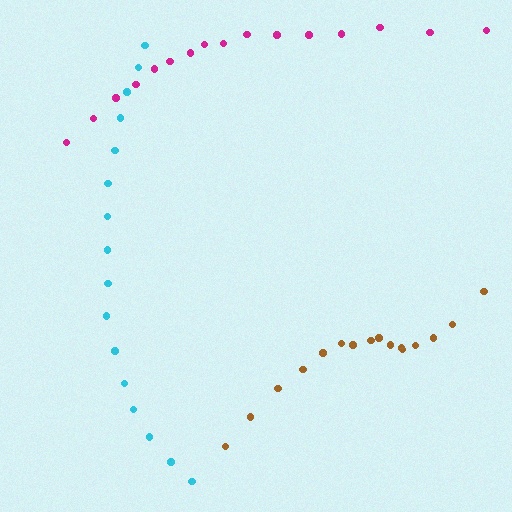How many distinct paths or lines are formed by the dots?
There are 3 distinct paths.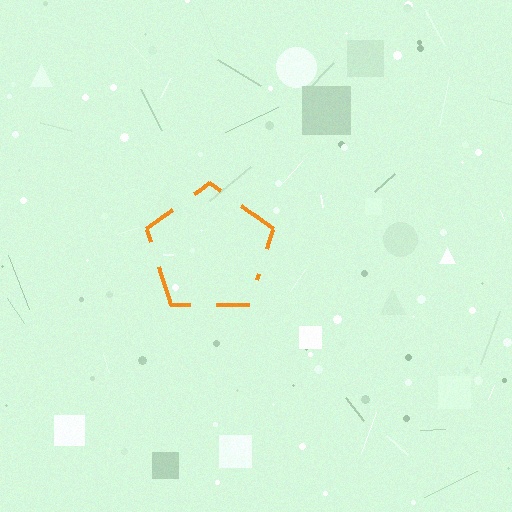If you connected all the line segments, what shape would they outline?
They would outline a pentagon.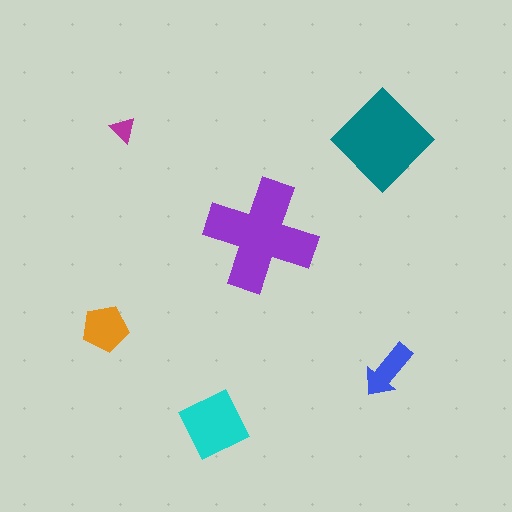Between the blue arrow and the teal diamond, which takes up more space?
The teal diamond.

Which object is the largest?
The purple cross.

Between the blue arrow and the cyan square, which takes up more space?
The cyan square.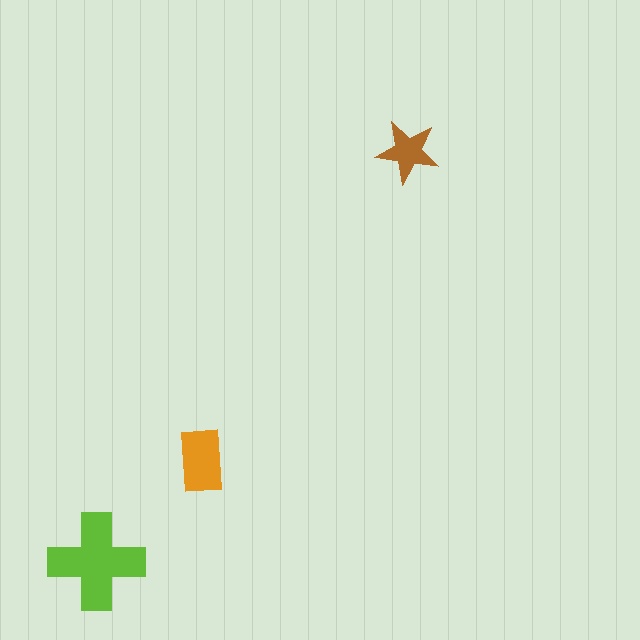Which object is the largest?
The lime cross.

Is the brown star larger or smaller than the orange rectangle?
Smaller.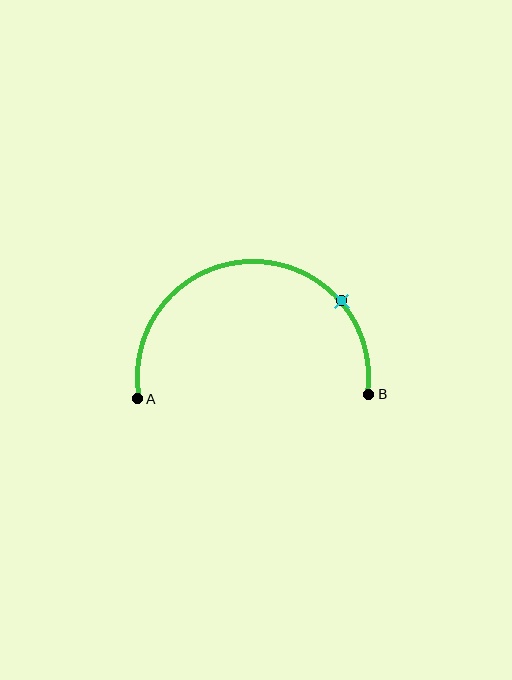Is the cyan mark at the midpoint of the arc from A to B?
No. The cyan mark lies on the arc but is closer to endpoint B. The arc midpoint would be at the point on the curve equidistant along the arc from both A and B.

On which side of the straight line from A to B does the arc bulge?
The arc bulges above the straight line connecting A and B.